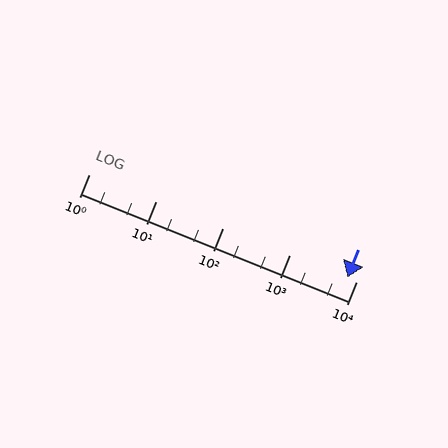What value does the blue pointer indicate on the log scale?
The pointer indicates approximately 7300.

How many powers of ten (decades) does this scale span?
The scale spans 4 decades, from 1 to 10000.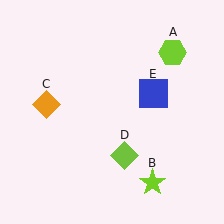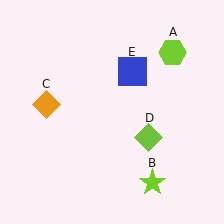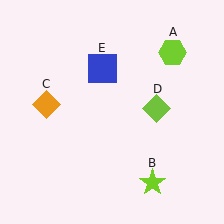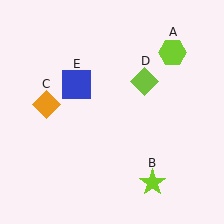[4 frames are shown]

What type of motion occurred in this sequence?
The lime diamond (object D), blue square (object E) rotated counterclockwise around the center of the scene.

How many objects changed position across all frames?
2 objects changed position: lime diamond (object D), blue square (object E).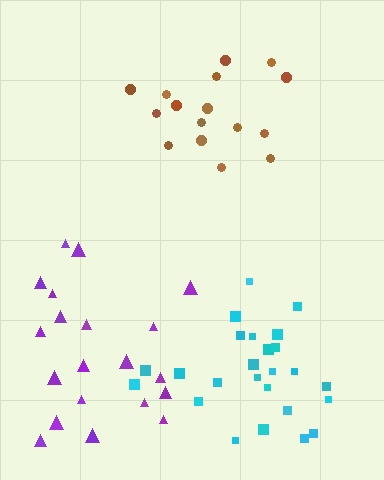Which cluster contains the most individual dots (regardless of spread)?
Cyan (25).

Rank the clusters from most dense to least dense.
cyan, brown, purple.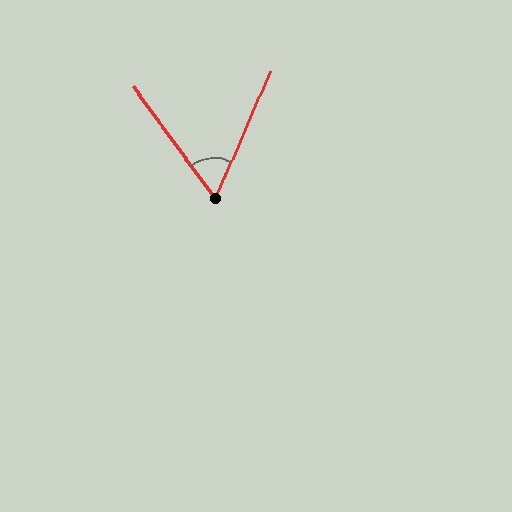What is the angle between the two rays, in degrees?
Approximately 60 degrees.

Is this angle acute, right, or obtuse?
It is acute.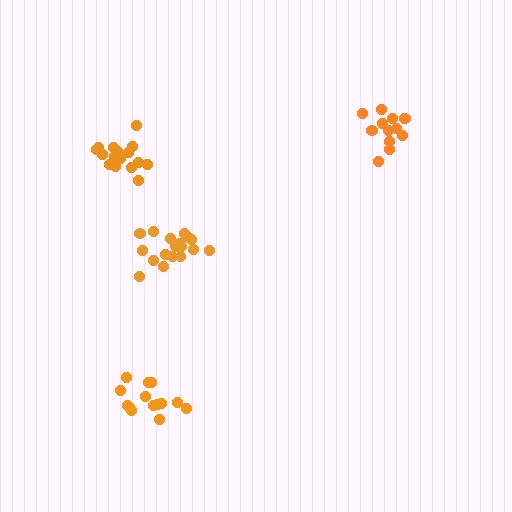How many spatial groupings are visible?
There are 4 spatial groupings.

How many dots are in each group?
Group 1: 18 dots, Group 2: 14 dots, Group 3: 13 dots, Group 4: 16 dots (61 total).